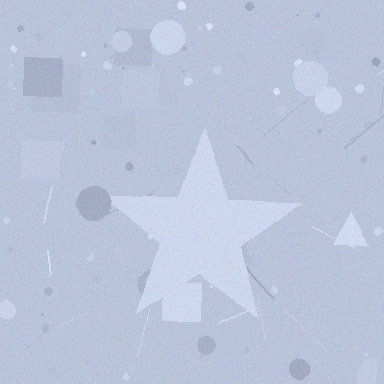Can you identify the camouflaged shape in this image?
The camouflaged shape is a star.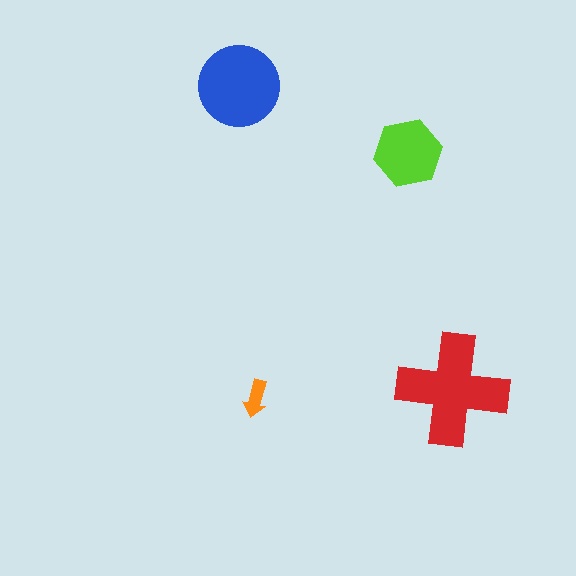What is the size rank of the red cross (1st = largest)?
1st.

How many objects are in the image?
There are 4 objects in the image.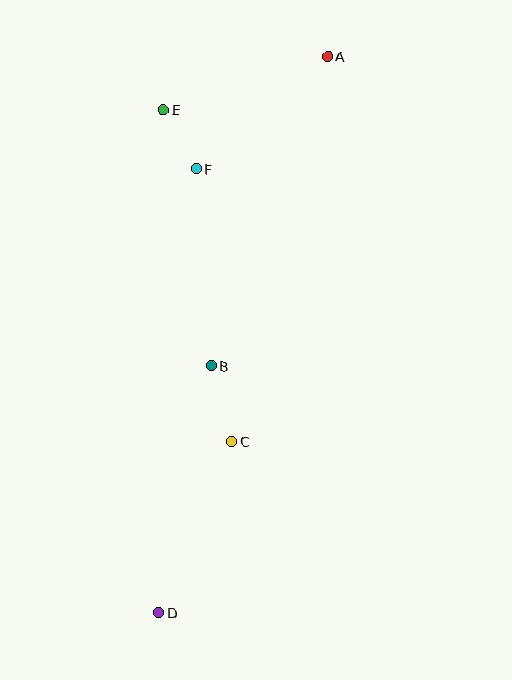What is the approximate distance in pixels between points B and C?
The distance between B and C is approximately 79 pixels.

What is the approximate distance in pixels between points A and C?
The distance between A and C is approximately 397 pixels.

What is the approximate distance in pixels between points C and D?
The distance between C and D is approximately 186 pixels.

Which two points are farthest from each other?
Points A and D are farthest from each other.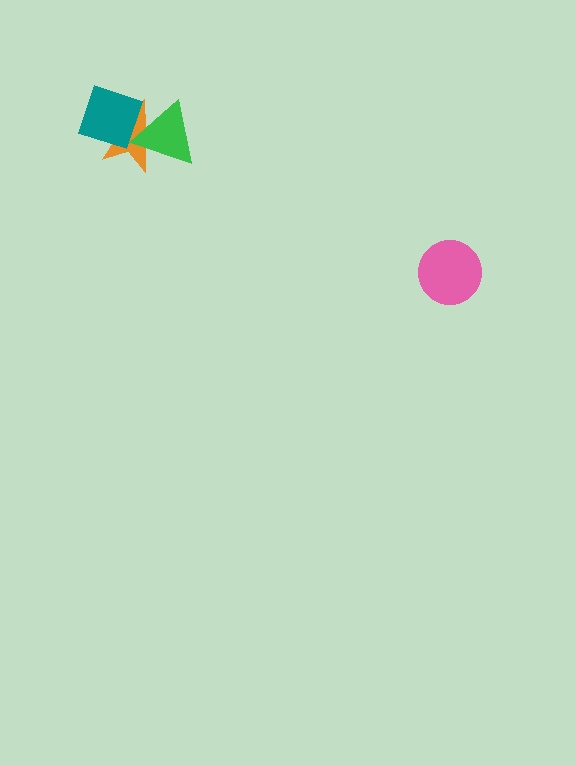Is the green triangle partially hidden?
Yes, it is partially covered by another shape.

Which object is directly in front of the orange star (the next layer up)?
The green triangle is directly in front of the orange star.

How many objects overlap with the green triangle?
2 objects overlap with the green triangle.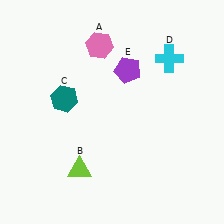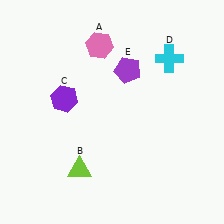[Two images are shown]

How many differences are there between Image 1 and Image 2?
There is 1 difference between the two images.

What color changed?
The hexagon (C) changed from teal in Image 1 to purple in Image 2.